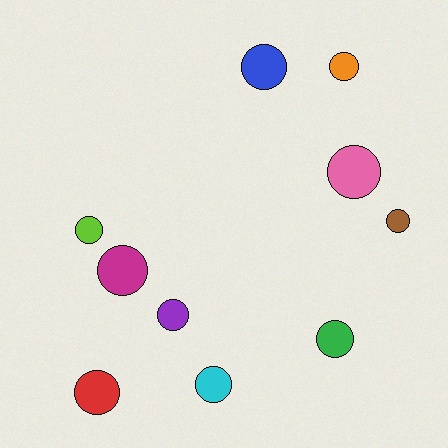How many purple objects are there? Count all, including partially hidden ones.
There is 1 purple object.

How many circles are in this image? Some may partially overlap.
There are 10 circles.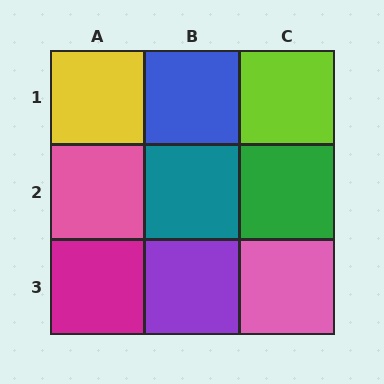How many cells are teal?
1 cell is teal.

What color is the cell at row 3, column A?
Magenta.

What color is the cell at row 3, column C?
Pink.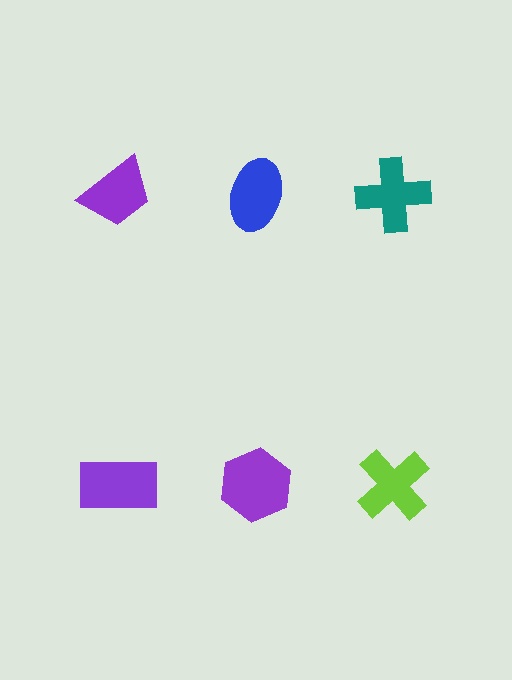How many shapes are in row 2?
3 shapes.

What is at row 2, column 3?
A lime cross.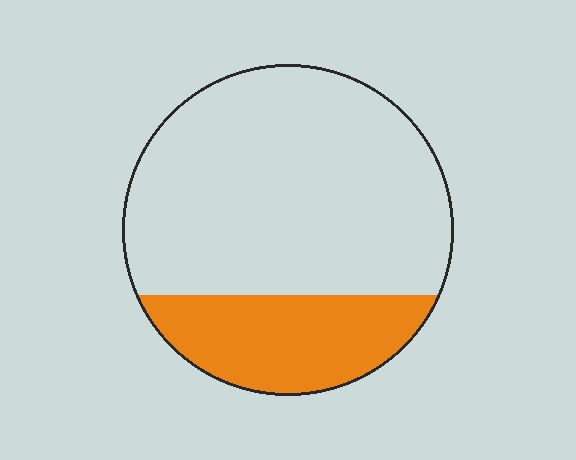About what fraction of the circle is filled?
About one quarter (1/4).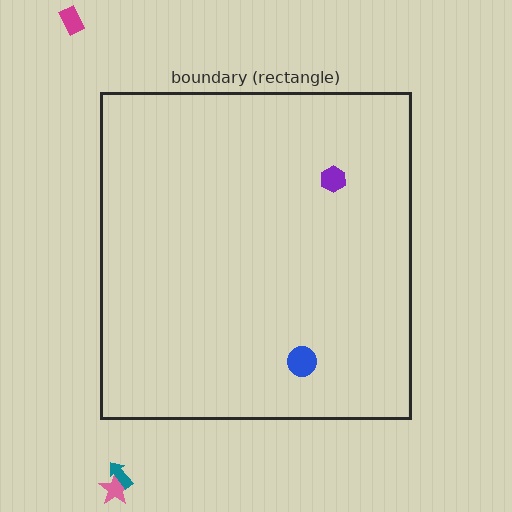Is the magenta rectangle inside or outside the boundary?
Outside.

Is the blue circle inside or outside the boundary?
Inside.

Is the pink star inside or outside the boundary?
Outside.